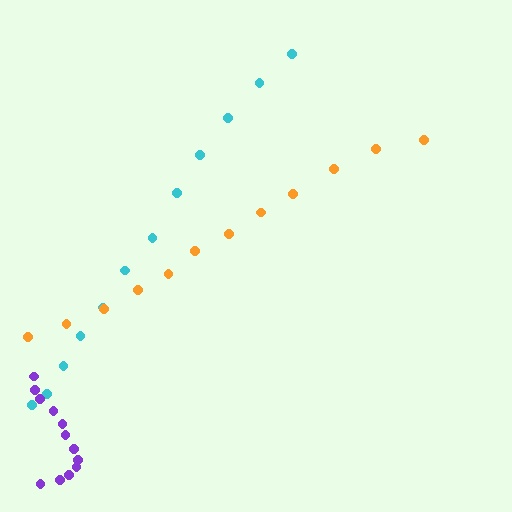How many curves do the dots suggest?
There are 3 distinct paths.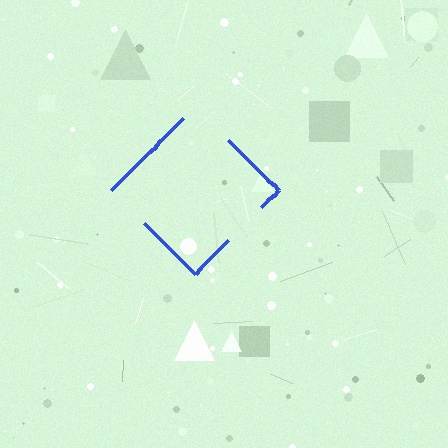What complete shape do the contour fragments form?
The contour fragments form a diamond.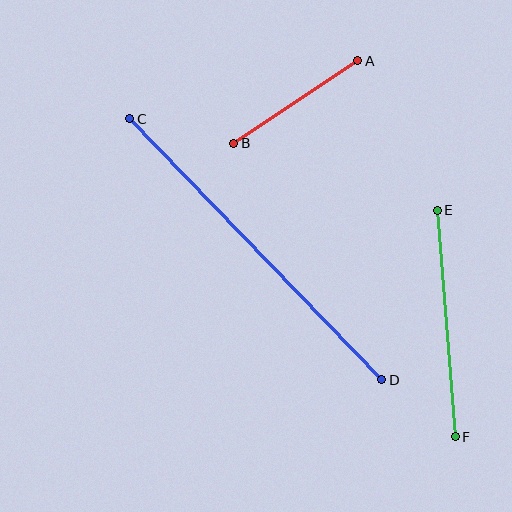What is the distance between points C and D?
The distance is approximately 363 pixels.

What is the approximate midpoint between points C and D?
The midpoint is at approximately (256, 249) pixels.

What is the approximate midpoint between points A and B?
The midpoint is at approximately (296, 102) pixels.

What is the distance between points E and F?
The distance is approximately 227 pixels.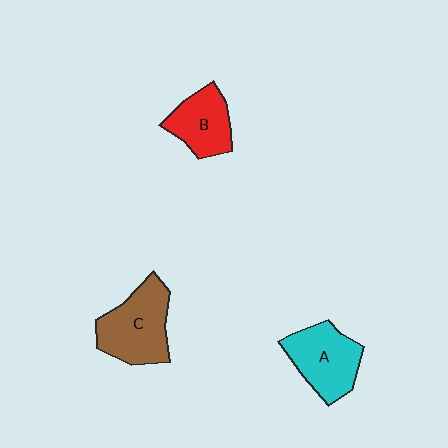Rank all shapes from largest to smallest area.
From largest to smallest: C (brown), A (cyan), B (red).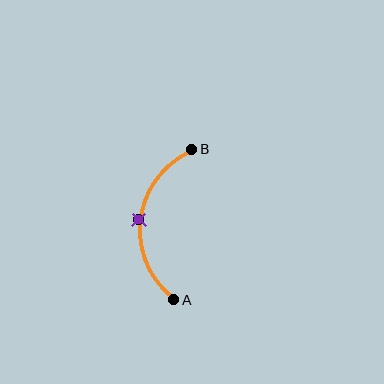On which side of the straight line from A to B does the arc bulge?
The arc bulges to the left of the straight line connecting A and B.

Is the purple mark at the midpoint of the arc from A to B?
Yes. The purple mark lies on the arc at equal arc-length from both A and B — it is the arc midpoint.